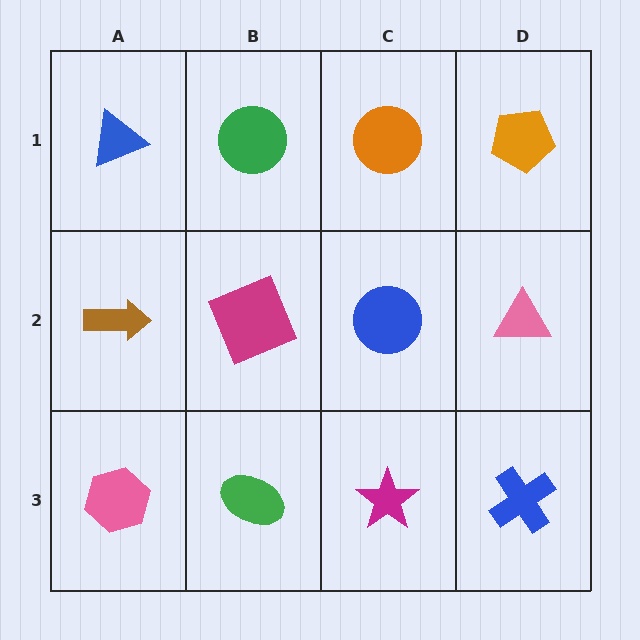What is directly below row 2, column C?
A magenta star.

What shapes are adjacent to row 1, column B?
A magenta square (row 2, column B), a blue triangle (row 1, column A), an orange circle (row 1, column C).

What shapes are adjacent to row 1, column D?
A pink triangle (row 2, column D), an orange circle (row 1, column C).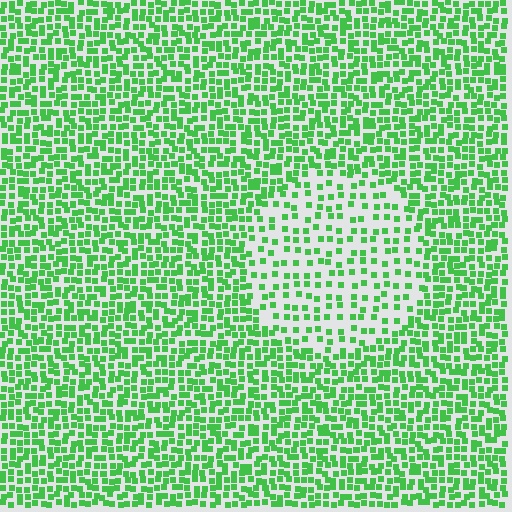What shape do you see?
I see a circle.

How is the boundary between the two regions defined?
The boundary is defined by a change in element density (approximately 2.1x ratio). All elements are the same color, size, and shape.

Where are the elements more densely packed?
The elements are more densely packed outside the circle boundary.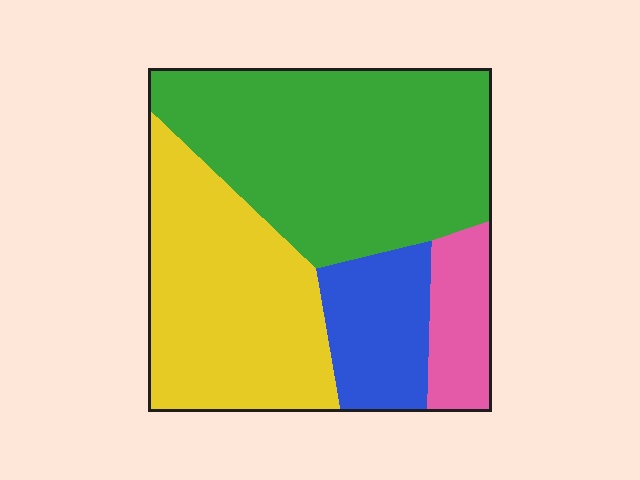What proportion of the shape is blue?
Blue covers roughly 15% of the shape.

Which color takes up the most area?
Green, at roughly 45%.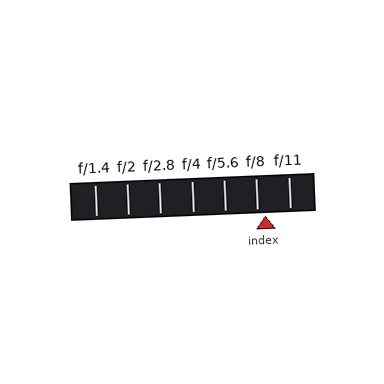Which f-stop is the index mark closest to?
The index mark is closest to f/8.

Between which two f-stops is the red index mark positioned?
The index mark is between f/8 and f/11.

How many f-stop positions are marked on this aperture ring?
There are 7 f-stop positions marked.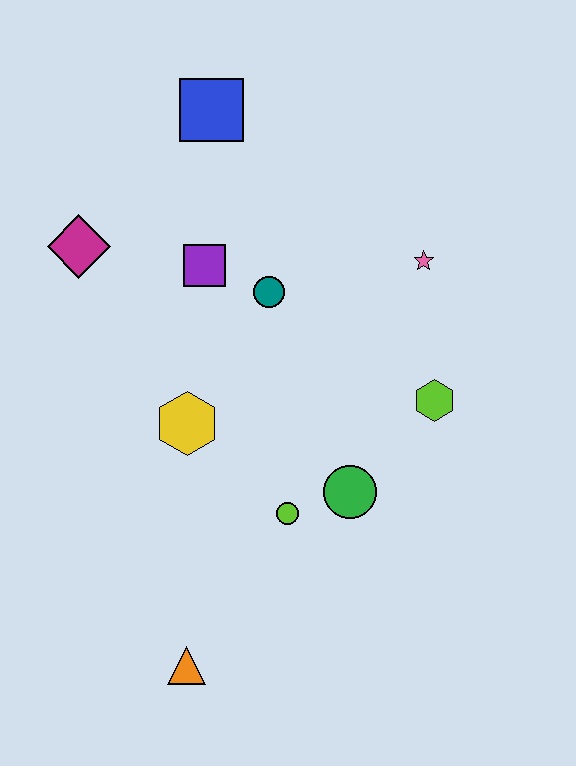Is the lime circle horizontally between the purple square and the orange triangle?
No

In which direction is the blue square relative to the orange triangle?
The blue square is above the orange triangle.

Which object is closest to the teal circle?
The purple square is closest to the teal circle.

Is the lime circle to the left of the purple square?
No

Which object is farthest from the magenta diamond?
The orange triangle is farthest from the magenta diamond.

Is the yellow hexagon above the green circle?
Yes